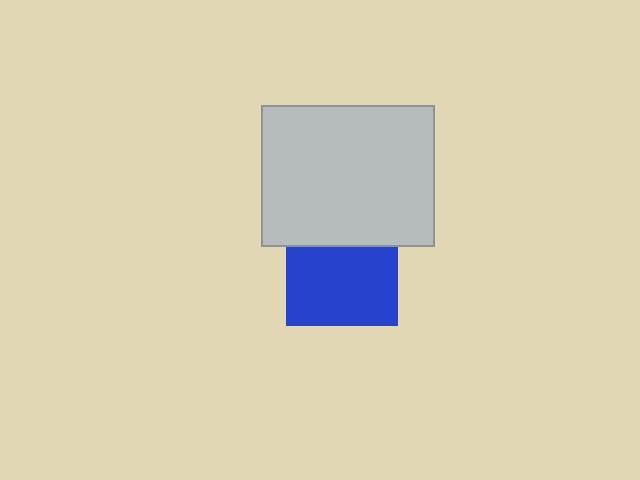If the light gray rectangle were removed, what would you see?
You would see the complete blue square.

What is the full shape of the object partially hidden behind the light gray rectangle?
The partially hidden object is a blue square.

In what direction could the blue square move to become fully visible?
The blue square could move down. That would shift it out from behind the light gray rectangle entirely.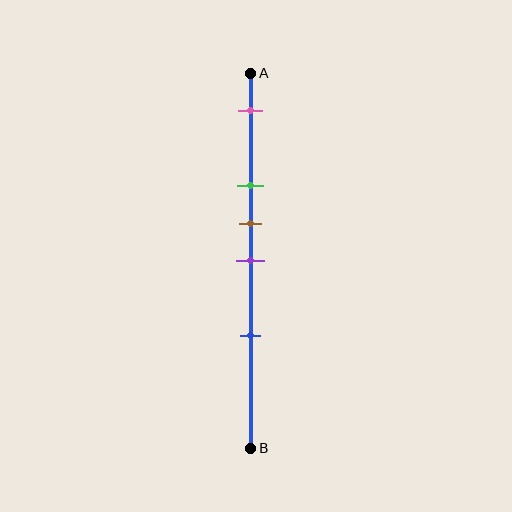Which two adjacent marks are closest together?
The brown and purple marks are the closest adjacent pair.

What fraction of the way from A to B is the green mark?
The green mark is approximately 30% (0.3) of the way from A to B.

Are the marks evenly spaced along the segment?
No, the marks are not evenly spaced.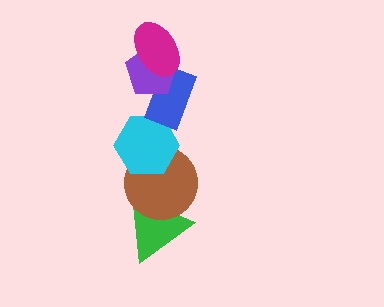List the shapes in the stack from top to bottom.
From top to bottom: the magenta ellipse, the purple pentagon, the blue rectangle, the cyan hexagon, the brown circle, the green triangle.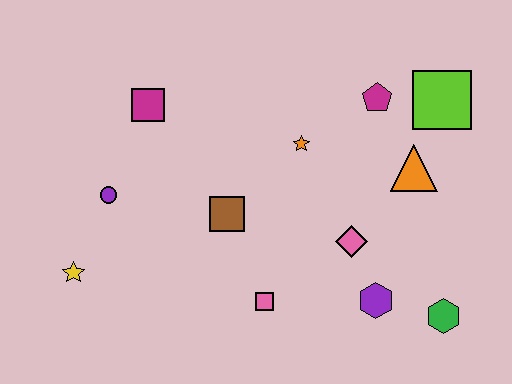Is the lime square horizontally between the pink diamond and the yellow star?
No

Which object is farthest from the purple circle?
The green hexagon is farthest from the purple circle.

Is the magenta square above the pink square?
Yes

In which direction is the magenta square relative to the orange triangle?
The magenta square is to the left of the orange triangle.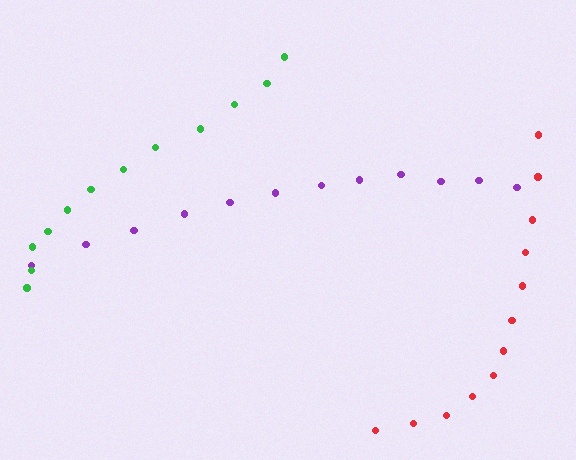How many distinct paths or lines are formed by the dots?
There are 3 distinct paths.